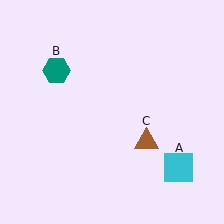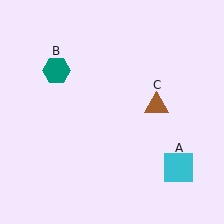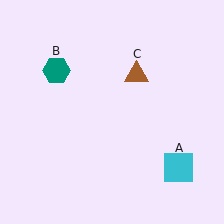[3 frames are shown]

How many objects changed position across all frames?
1 object changed position: brown triangle (object C).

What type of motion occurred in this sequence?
The brown triangle (object C) rotated counterclockwise around the center of the scene.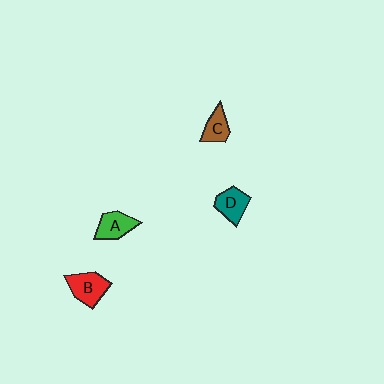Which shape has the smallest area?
Shape C (brown).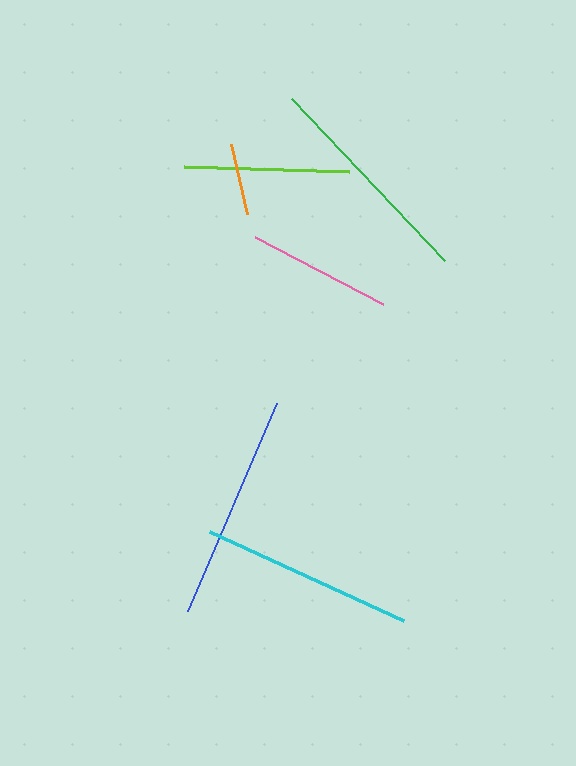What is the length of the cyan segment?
The cyan segment is approximately 214 pixels long.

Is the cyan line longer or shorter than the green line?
The green line is longer than the cyan line.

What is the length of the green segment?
The green segment is approximately 222 pixels long.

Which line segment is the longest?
The blue line is the longest at approximately 226 pixels.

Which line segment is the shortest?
The orange line is the shortest at approximately 73 pixels.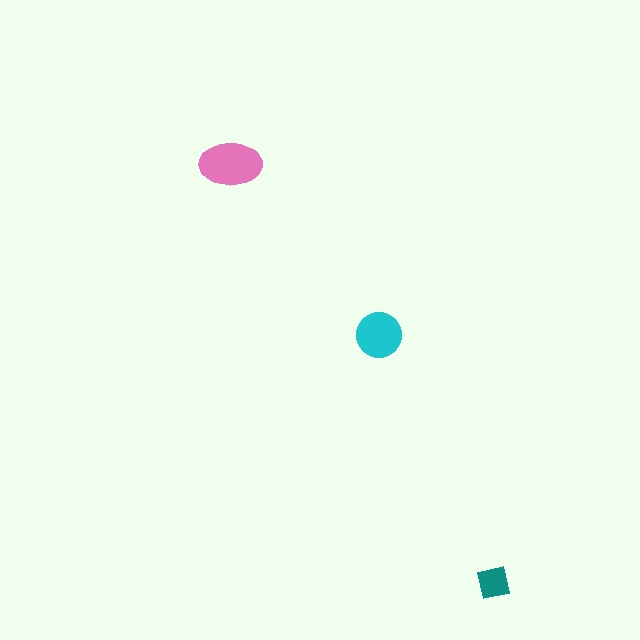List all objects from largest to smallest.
The pink ellipse, the cyan circle, the teal square.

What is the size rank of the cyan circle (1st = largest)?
2nd.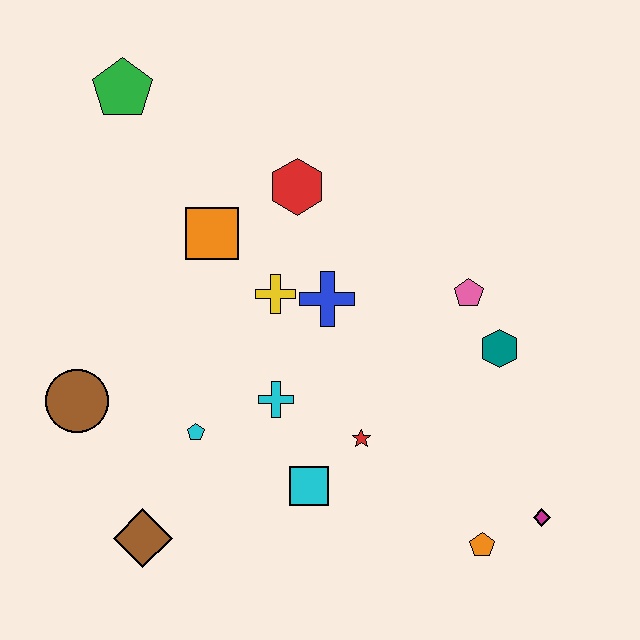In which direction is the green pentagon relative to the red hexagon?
The green pentagon is to the left of the red hexagon.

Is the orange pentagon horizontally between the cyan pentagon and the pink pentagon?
No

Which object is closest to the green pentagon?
The orange square is closest to the green pentagon.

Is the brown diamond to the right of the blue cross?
No